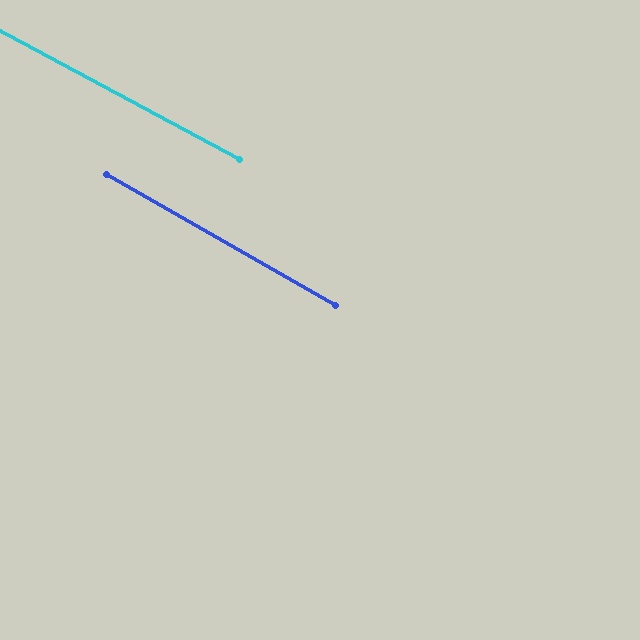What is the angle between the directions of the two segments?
Approximately 2 degrees.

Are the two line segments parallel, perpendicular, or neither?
Parallel — their directions differ by only 1.8°.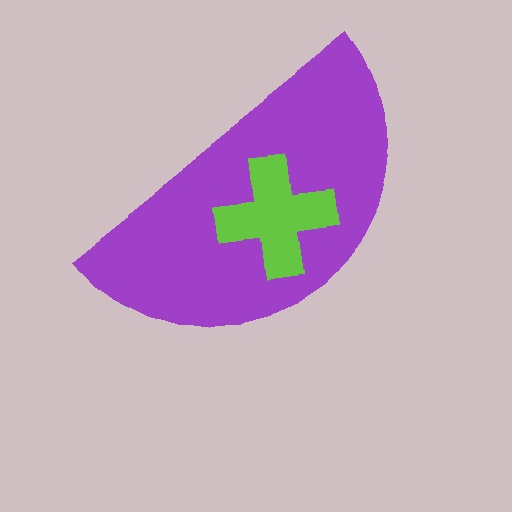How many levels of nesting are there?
2.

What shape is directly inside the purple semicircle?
The lime cross.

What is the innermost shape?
The lime cross.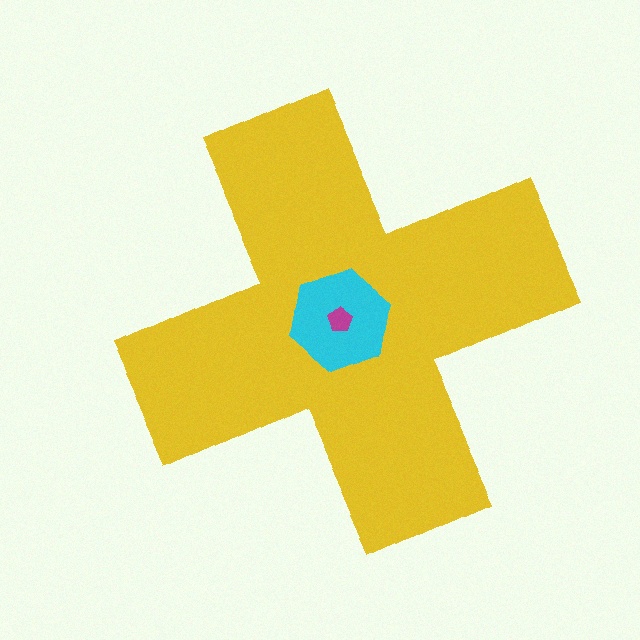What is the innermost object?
The magenta pentagon.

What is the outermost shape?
The yellow cross.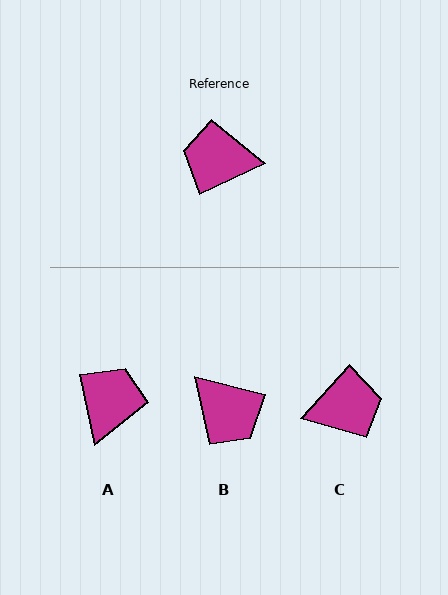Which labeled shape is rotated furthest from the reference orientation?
C, about 157 degrees away.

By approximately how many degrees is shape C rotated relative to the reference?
Approximately 157 degrees clockwise.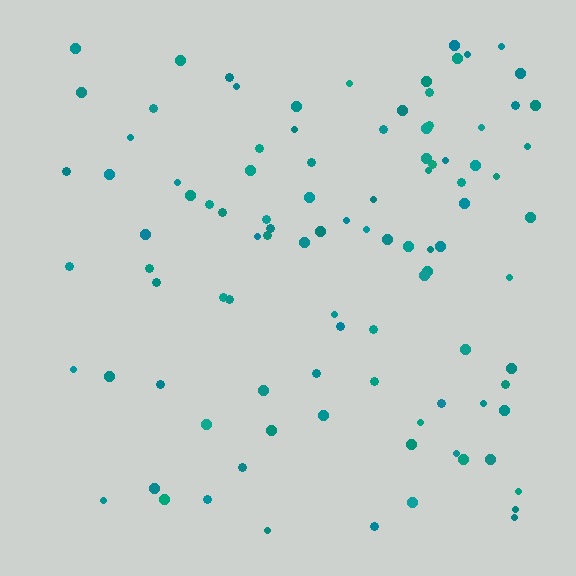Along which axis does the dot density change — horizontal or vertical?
Horizontal.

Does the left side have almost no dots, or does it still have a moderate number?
Still a moderate number, just noticeably fewer than the right.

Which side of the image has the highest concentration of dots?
The right.